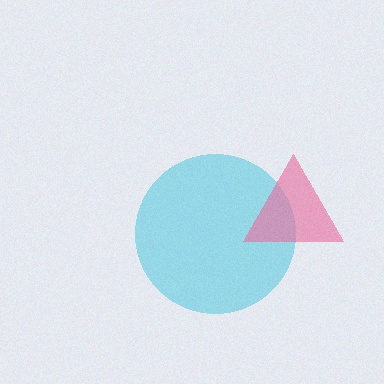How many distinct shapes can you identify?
There are 2 distinct shapes: a cyan circle, a pink triangle.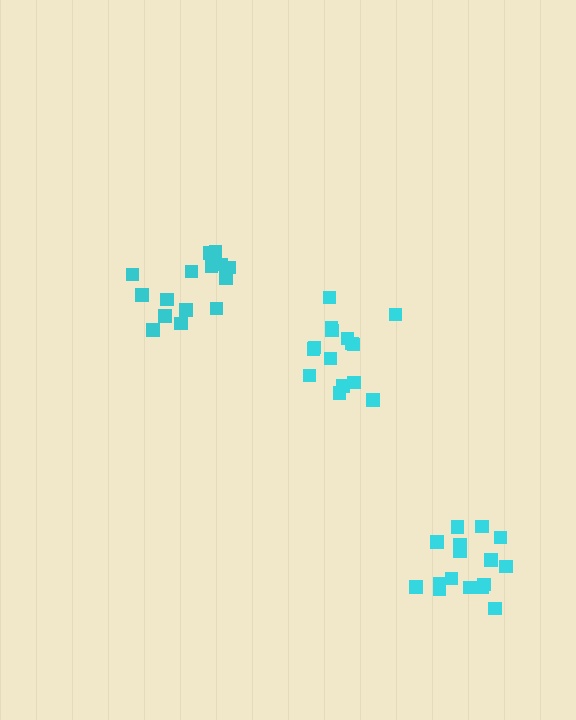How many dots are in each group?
Group 1: 16 dots, Group 2: 16 dots, Group 3: 15 dots (47 total).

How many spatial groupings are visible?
There are 3 spatial groupings.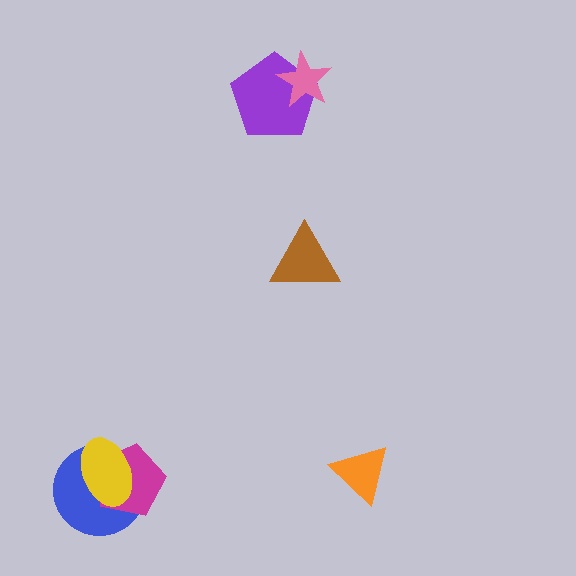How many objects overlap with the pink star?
1 object overlaps with the pink star.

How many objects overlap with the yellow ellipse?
2 objects overlap with the yellow ellipse.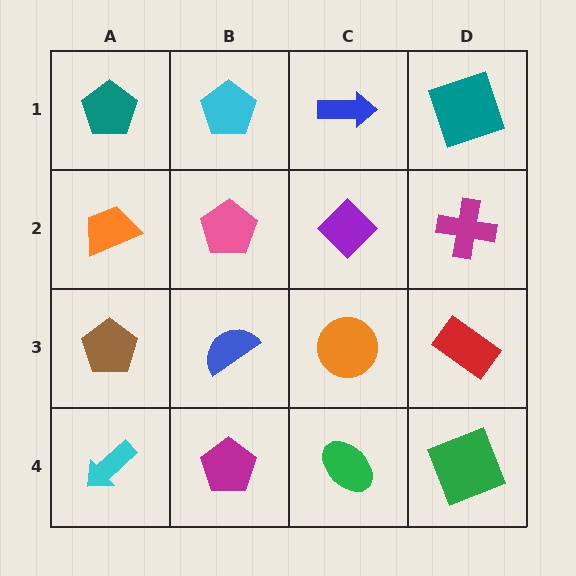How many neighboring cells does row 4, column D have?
2.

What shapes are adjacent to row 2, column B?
A cyan pentagon (row 1, column B), a blue semicircle (row 3, column B), an orange trapezoid (row 2, column A), a purple diamond (row 2, column C).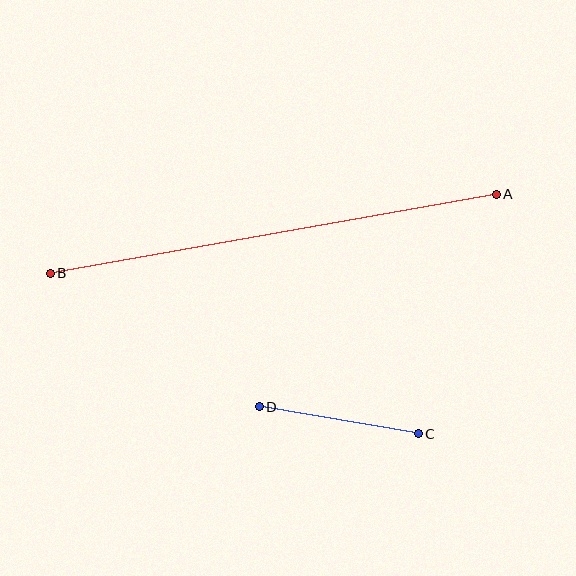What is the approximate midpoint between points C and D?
The midpoint is at approximately (339, 420) pixels.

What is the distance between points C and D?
The distance is approximately 161 pixels.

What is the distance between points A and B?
The distance is approximately 453 pixels.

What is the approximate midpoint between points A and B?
The midpoint is at approximately (273, 234) pixels.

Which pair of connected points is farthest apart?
Points A and B are farthest apart.